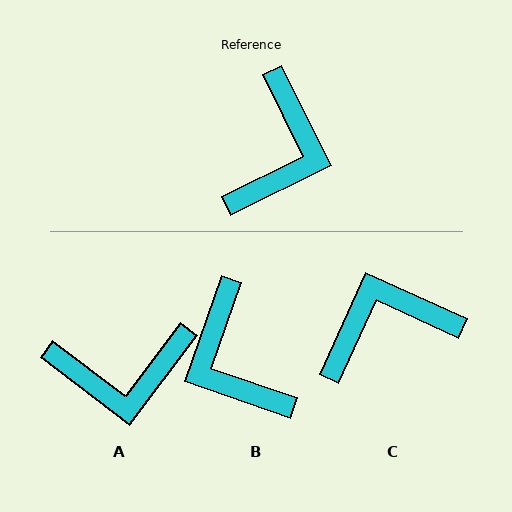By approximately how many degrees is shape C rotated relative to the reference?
Approximately 129 degrees counter-clockwise.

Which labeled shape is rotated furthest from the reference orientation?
B, about 136 degrees away.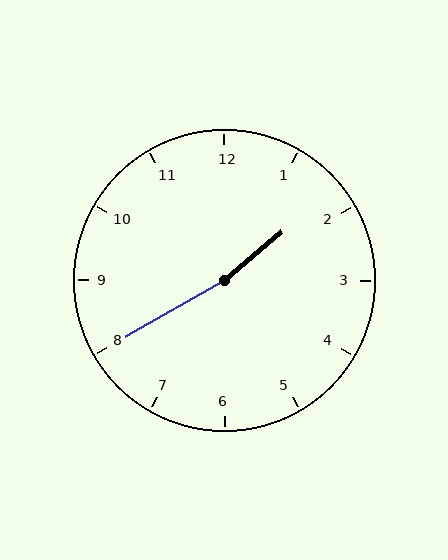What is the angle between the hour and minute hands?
Approximately 170 degrees.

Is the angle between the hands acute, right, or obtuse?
It is obtuse.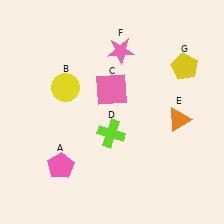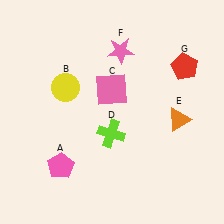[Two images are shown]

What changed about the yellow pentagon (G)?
In Image 1, G is yellow. In Image 2, it changed to red.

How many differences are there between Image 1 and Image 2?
There is 1 difference between the two images.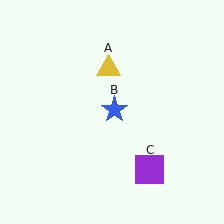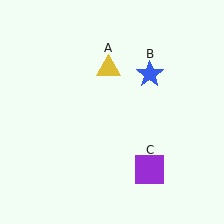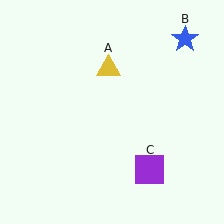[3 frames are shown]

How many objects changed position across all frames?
1 object changed position: blue star (object B).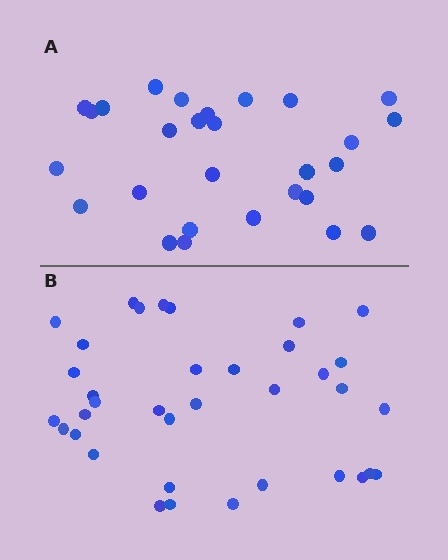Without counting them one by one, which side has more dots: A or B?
Region B (the bottom region) has more dots.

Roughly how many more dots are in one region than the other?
Region B has roughly 8 or so more dots than region A.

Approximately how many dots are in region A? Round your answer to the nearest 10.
About 30 dots. (The exact count is 28, which rounds to 30.)